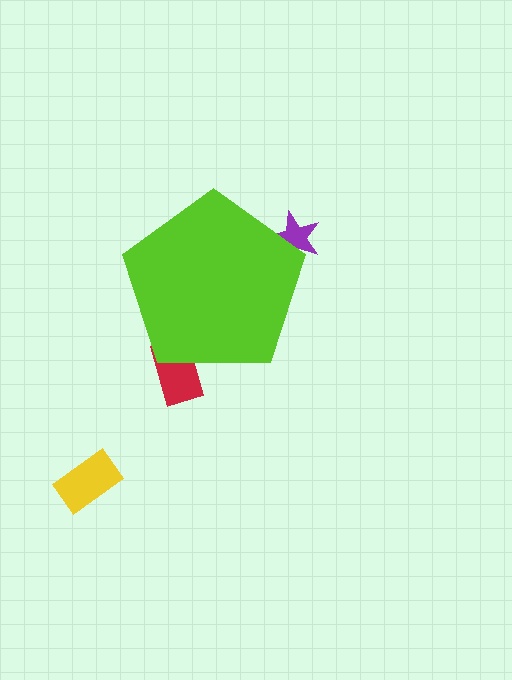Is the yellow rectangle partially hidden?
No, the yellow rectangle is fully visible.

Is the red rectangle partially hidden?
Yes, the red rectangle is partially hidden behind the lime pentagon.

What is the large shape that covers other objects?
A lime pentagon.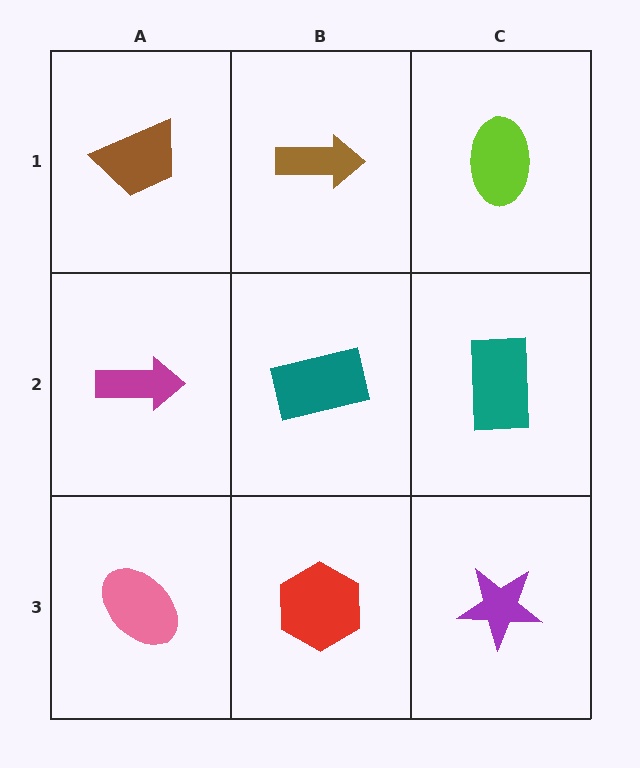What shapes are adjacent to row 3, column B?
A teal rectangle (row 2, column B), a pink ellipse (row 3, column A), a purple star (row 3, column C).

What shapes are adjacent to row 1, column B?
A teal rectangle (row 2, column B), a brown trapezoid (row 1, column A), a lime ellipse (row 1, column C).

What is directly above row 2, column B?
A brown arrow.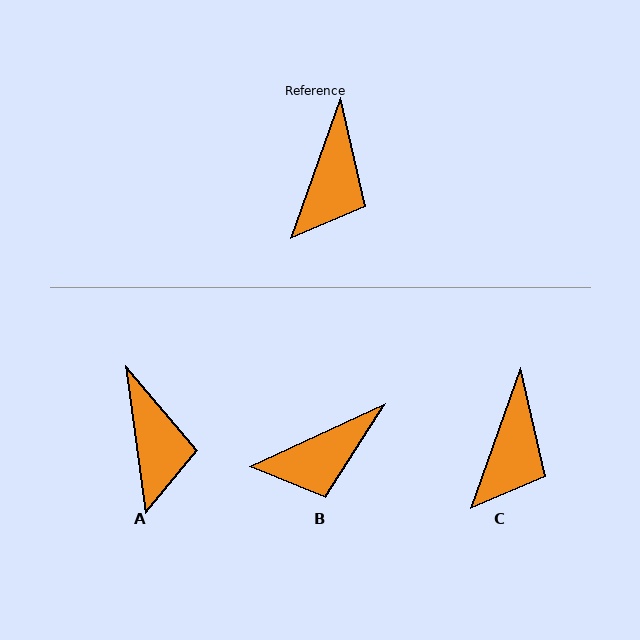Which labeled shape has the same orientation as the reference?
C.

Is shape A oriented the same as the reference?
No, it is off by about 28 degrees.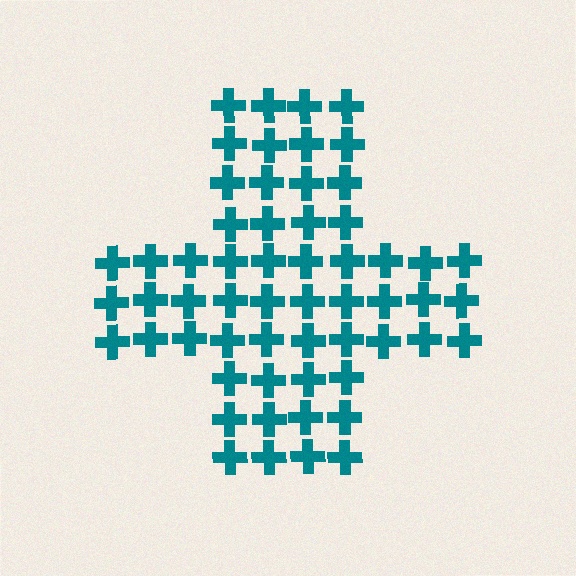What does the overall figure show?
The overall figure shows a cross.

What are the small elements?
The small elements are crosses.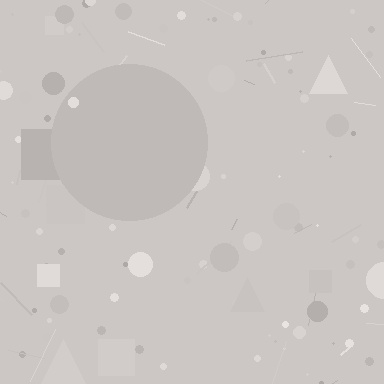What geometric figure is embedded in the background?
A circle is embedded in the background.